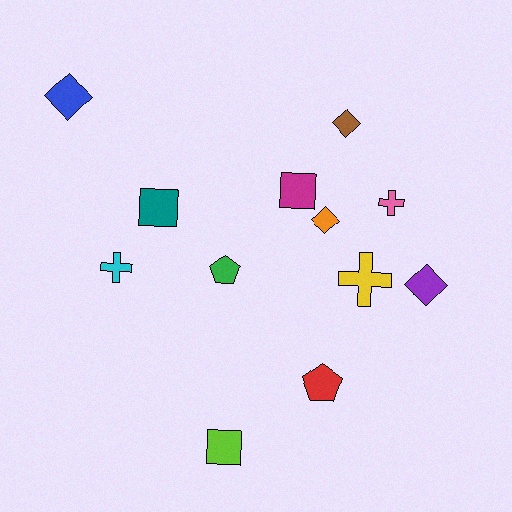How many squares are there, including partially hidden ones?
There are 3 squares.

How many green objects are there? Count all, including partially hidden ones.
There is 1 green object.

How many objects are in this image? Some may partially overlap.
There are 12 objects.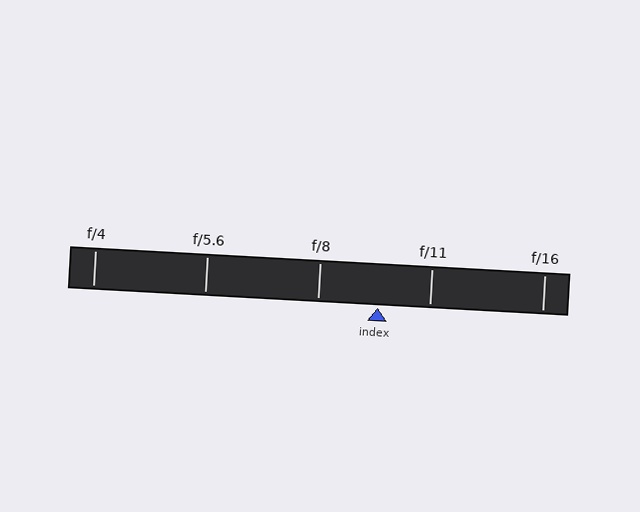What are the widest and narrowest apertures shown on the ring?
The widest aperture shown is f/4 and the narrowest is f/16.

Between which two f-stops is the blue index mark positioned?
The index mark is between f/8 and f/11.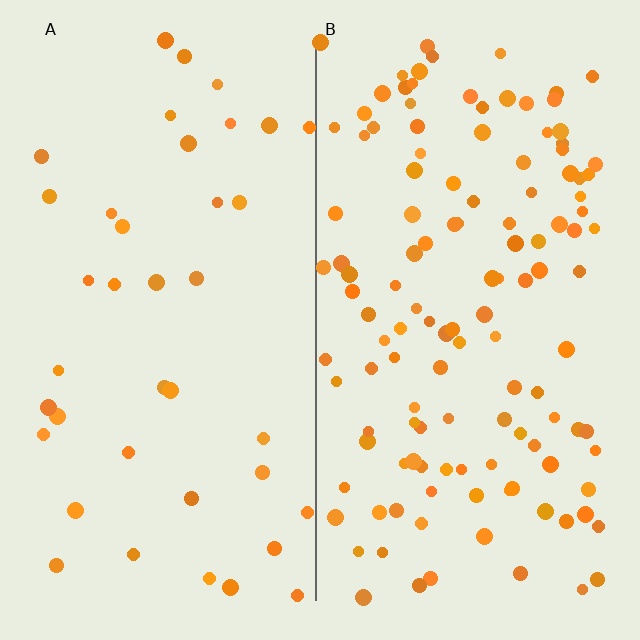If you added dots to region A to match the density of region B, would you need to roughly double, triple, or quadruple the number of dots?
Approximately triple.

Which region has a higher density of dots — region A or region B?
B (the right).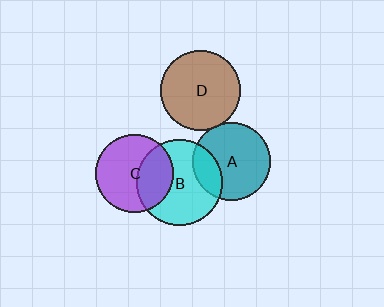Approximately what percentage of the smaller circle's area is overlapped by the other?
Approximately 5%.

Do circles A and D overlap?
Yes.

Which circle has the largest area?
Circle B (cyan).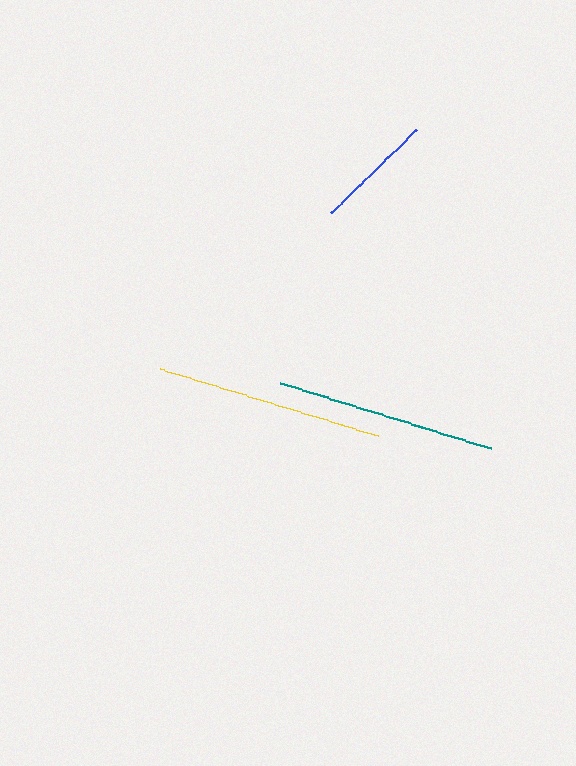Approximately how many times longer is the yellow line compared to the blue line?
The yellow line is approximately 1.9 times the length of the blue line.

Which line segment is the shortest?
The blue line is the shortest at approximately 121 pixels.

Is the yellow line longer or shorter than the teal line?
The yellow line is longer than the teal line.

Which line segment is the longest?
The yellow line is the longest at approximately 227 pixels.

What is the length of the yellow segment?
The yellow segment is approximately 227 pixels long.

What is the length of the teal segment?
The teal segment is approximately 221 pixels long.